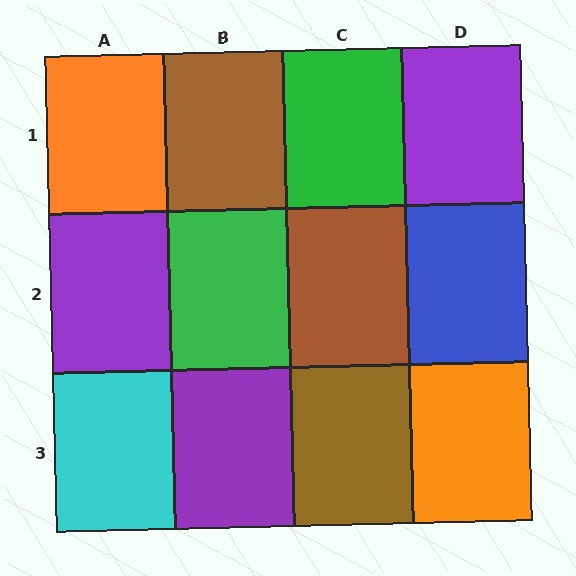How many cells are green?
2 cells are green.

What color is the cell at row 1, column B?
Brown.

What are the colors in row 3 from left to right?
Cyan, purple, brown, orange.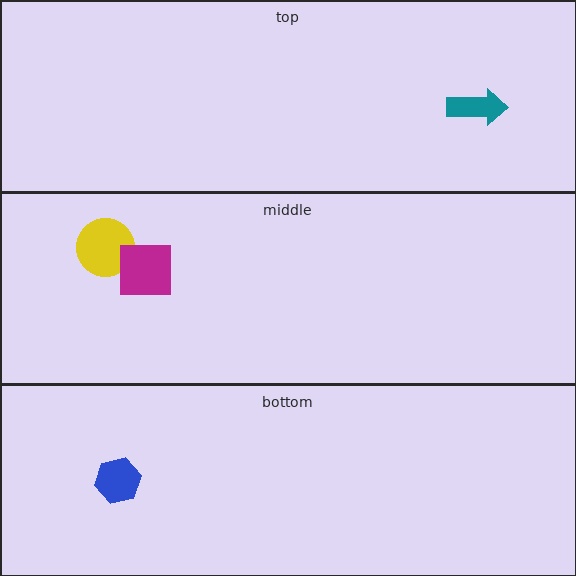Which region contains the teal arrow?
The top region.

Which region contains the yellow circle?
The middle region.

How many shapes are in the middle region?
2.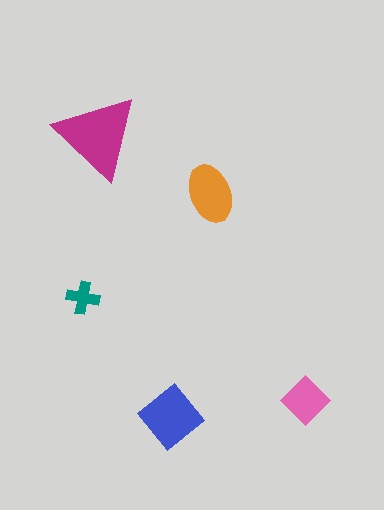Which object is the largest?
The magenta triangle.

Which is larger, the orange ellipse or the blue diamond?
The blue diamond.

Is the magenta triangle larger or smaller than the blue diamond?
Larger.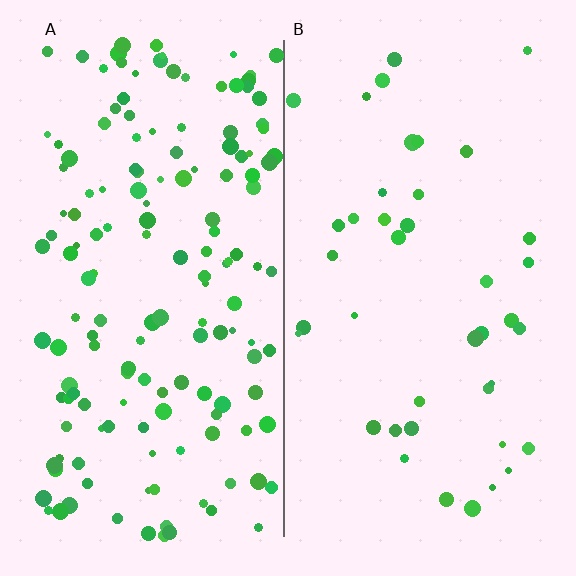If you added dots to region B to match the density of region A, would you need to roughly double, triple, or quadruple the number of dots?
Approximately quadruple.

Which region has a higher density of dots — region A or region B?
A (the left).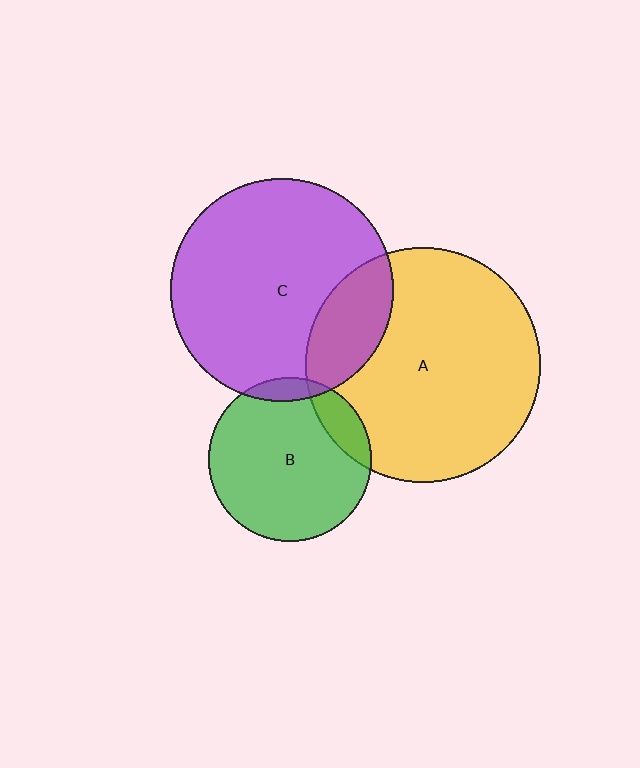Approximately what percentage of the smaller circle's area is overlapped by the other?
Approximately 15%.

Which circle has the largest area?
Circle A (yellow).